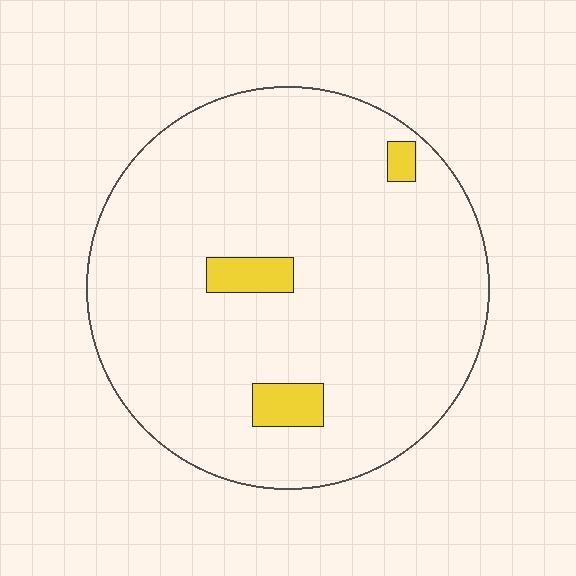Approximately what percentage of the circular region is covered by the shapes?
Approximately 5%.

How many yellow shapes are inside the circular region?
3.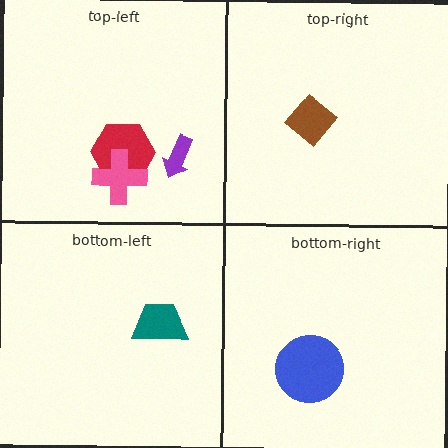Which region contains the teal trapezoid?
The bottom-left region.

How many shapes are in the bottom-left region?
1.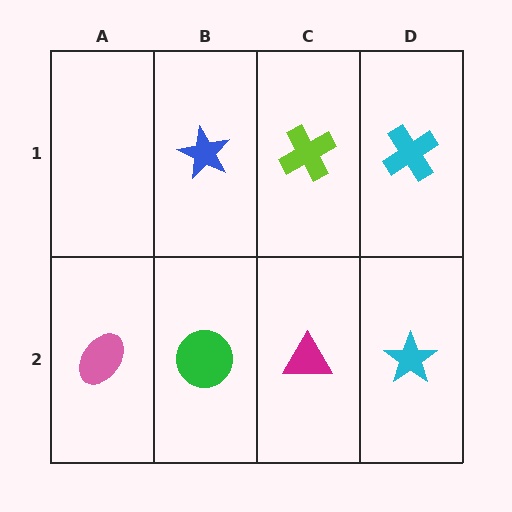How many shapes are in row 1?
3 shapes.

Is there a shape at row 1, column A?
No, that cell is empty.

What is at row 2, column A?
A pink ellipse.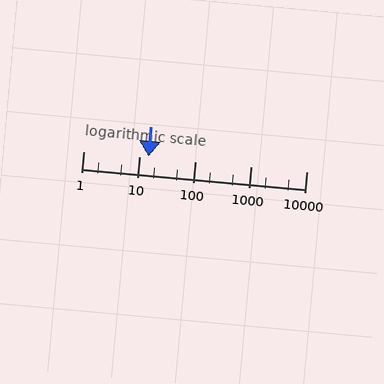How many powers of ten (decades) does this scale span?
The scale spans 4 decades, from 1 to 10000.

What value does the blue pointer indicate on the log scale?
The pointer indicates approximately 15.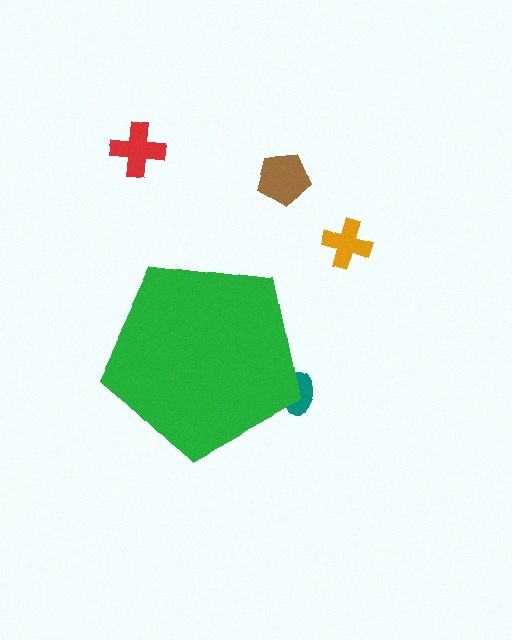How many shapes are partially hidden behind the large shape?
1 shape is partially hidden.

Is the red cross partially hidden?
No, the red cross is fully visible.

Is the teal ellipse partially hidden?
Yes, the teal ellipse is partially hidden behind the green pentagon.